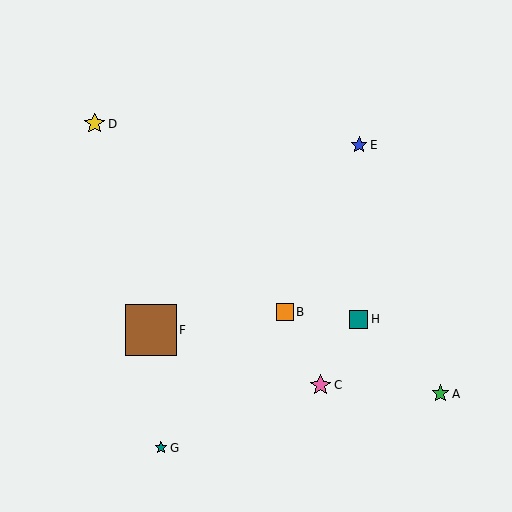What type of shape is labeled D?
Shape D is a yellow star.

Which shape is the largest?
The brown square (labeled F) is the largest.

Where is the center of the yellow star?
The center of the yellow star is at (94, 124).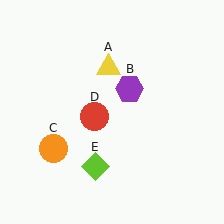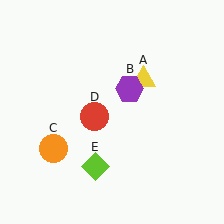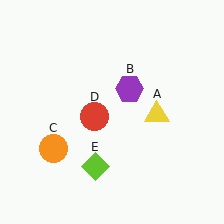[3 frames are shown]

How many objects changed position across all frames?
1 object changed position: yellow triangle (object A).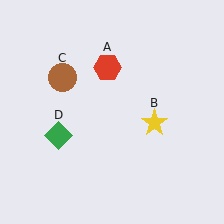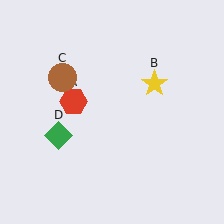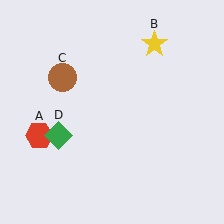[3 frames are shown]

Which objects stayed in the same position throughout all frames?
Brown circle (object C) and green diamond (object D) remained stationary.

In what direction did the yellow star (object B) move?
The yellow star (object B) moved up.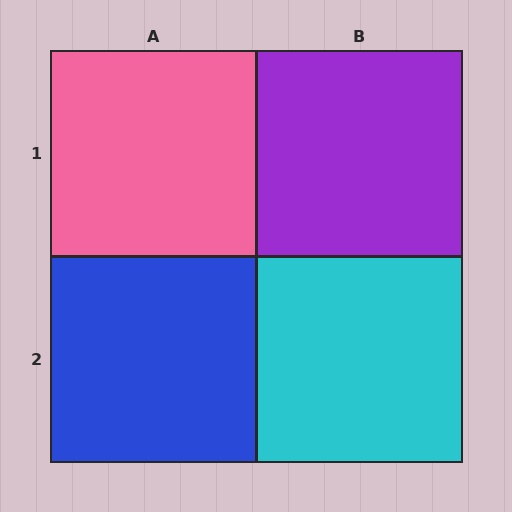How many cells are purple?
1 cell is purple.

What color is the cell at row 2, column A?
Blue.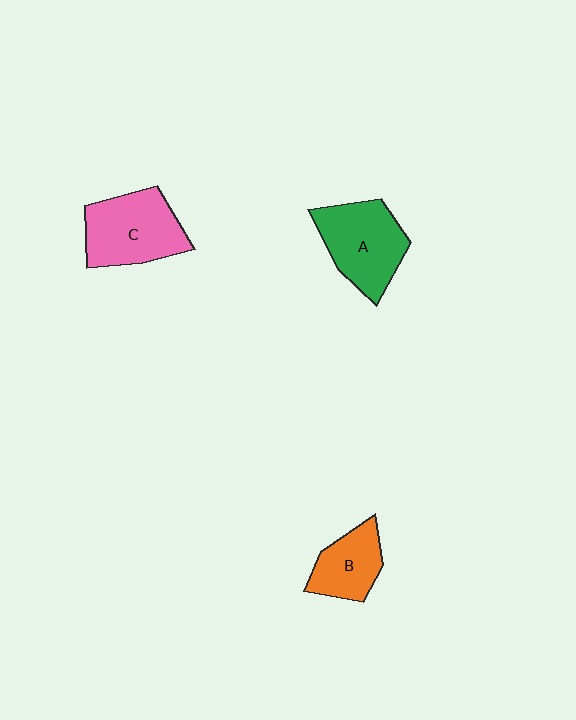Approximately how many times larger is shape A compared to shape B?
Approximately 1.5 times.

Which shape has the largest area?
Shape C (pink).